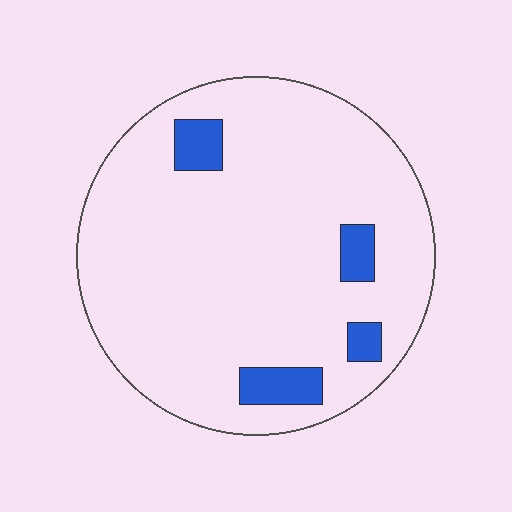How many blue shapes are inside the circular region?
4.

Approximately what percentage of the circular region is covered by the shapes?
Approximately 10%.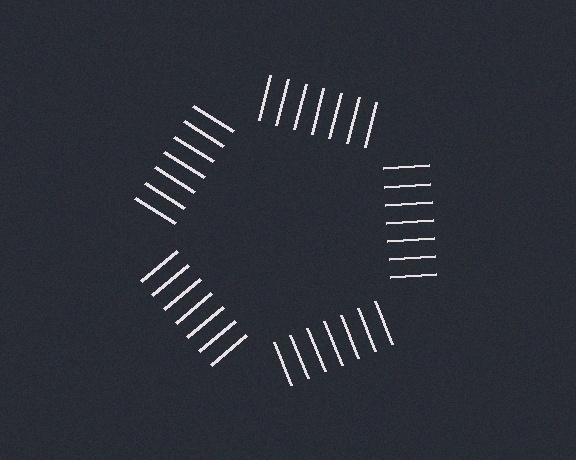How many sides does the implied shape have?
5 sides — the line-ends trace a pentagon.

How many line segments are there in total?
35 — 7 along each of the 5 edges.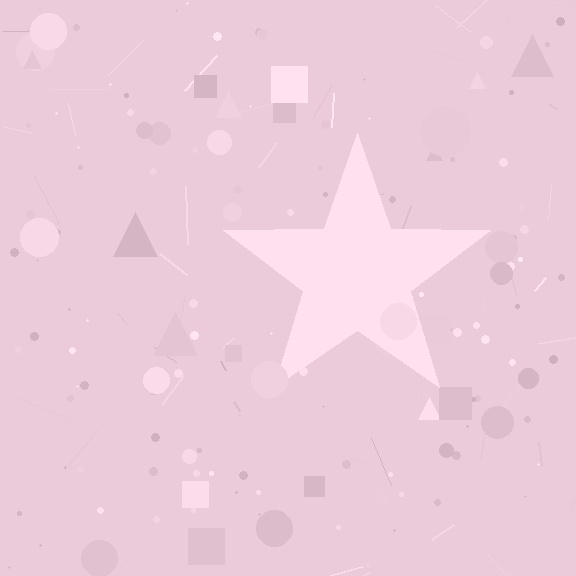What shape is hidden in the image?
A star is hidden in the image.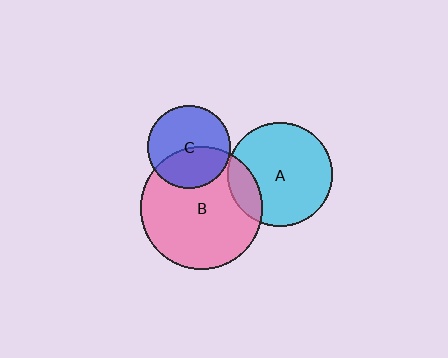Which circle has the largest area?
Circle B (pink).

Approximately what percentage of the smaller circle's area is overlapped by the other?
Approximately 40%.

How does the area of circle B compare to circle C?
Approximately 2.2 times.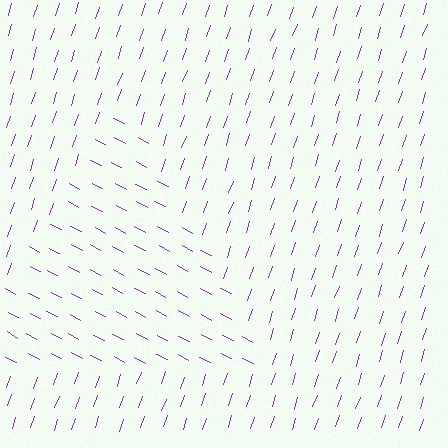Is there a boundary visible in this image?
Yes, there is a texture boundary formed by a change in line orientation.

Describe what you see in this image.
The image is filled with small purple line segments. A triangle region in the image has lines oriented differently from the surrounding lines, creating a visible texture boundary.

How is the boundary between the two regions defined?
The boundary is defined purely by a change in line orientation (approximately 81 degrees difference). All lines are the same color and thickness.